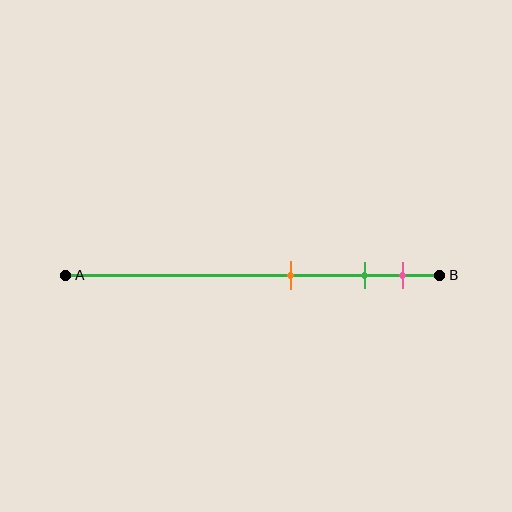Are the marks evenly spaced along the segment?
No, the marks are not evenly spaced.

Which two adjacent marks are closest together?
The green and pink marks are the closest adjacent pair.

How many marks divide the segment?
There are 3 marks dividing the segment.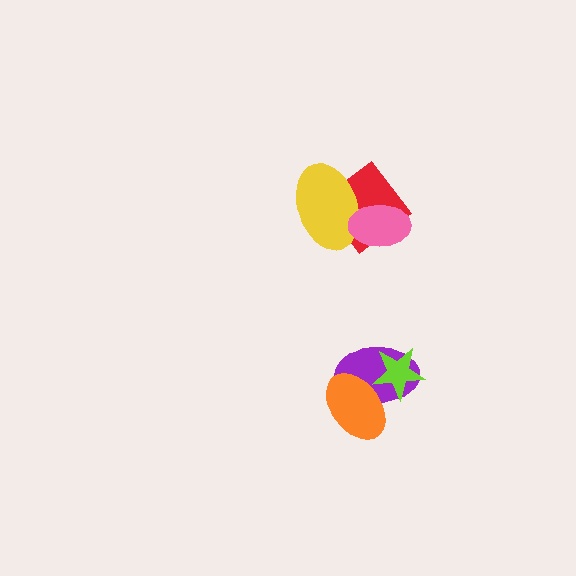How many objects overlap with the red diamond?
2 objects overlap with the red diamond.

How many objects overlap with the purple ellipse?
2 objects overlap with the purple ellipse.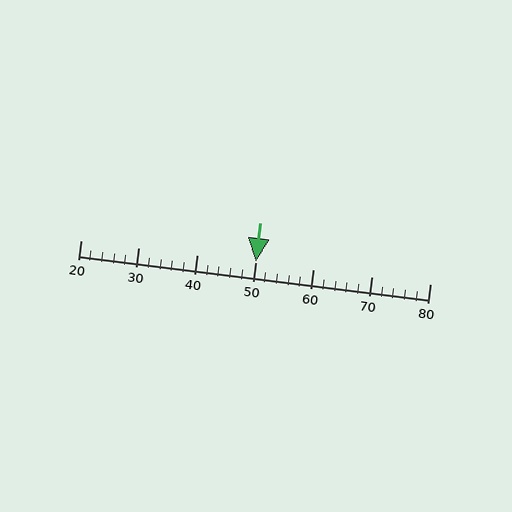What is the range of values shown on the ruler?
The ruler shows values from 20 to 80.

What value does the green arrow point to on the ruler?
The green arrow points to approximately 50.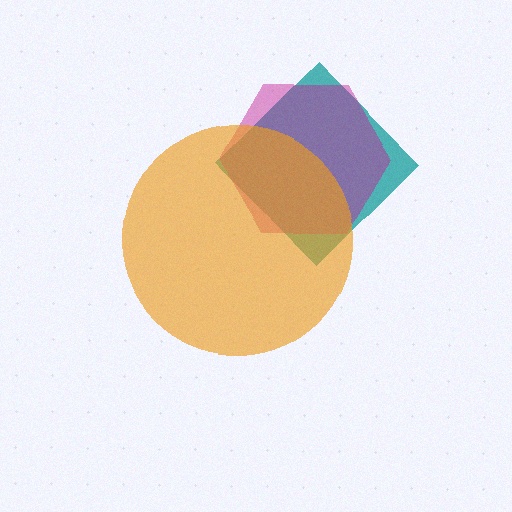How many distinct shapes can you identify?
There are 3 distinct shapes: a teal diamond, a magenta hexagon, an orange circle.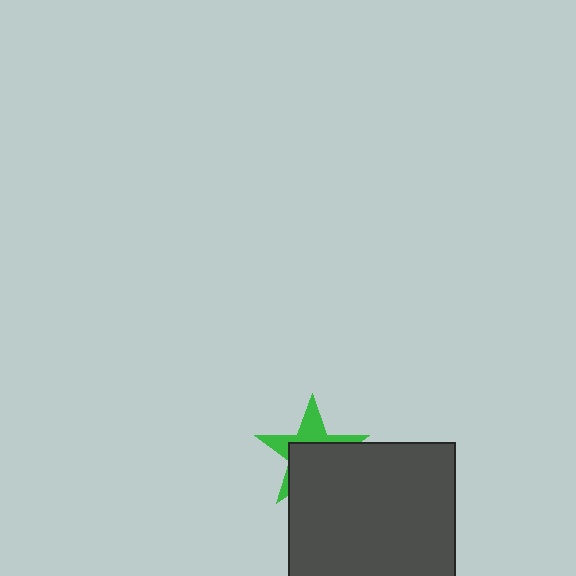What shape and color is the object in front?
The object in front is a dark gray square.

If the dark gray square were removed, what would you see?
You would see the complete green star.